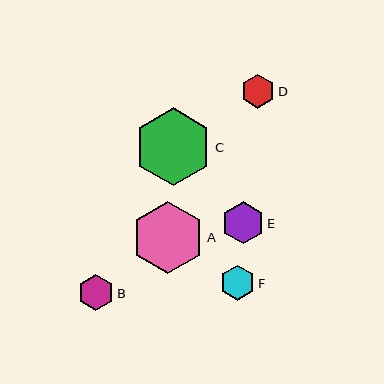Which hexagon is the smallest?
Hexagon D is the smallest with a size of approximately 34 pixels.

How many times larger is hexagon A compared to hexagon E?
Hexagon A is approximately 1.7 times the size of hexagon E.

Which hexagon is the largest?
Hexagon C is the largest with a size of approximately 78 pixels.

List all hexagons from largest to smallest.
From largest to smallest: C, A, E, B, F, D.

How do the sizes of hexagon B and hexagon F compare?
Hexagon B and hexagon F are approximately the same size.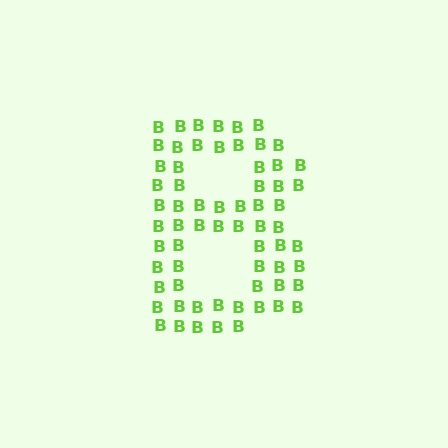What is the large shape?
The large shape is the letter B.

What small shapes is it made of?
It is made of small letter B's.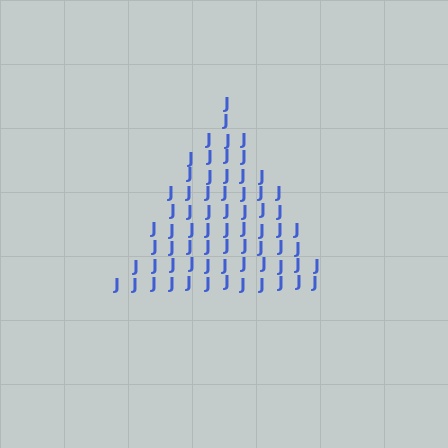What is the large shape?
The large shape is a triangle.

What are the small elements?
The small elements are letter J's.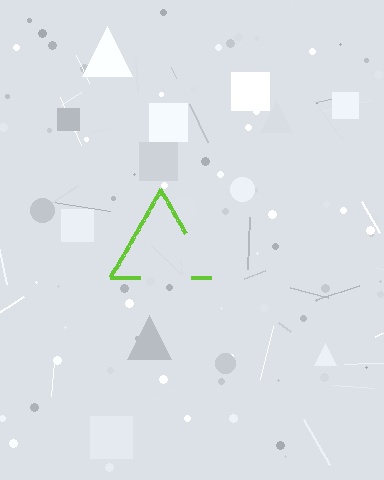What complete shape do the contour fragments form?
The contour fragments form a triangle.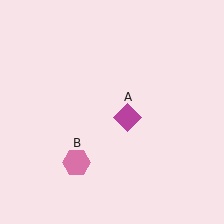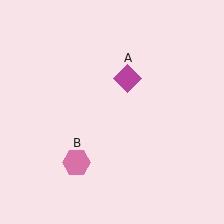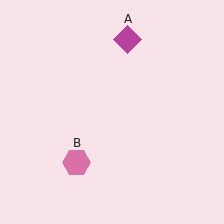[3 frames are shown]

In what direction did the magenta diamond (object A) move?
The magenta diamond (object A) moved up.